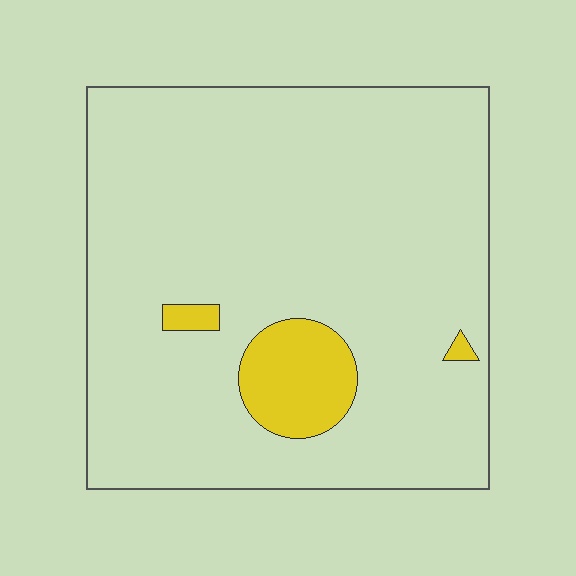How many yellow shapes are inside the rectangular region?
3.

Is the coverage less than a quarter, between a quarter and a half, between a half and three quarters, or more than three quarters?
Less than a quarter.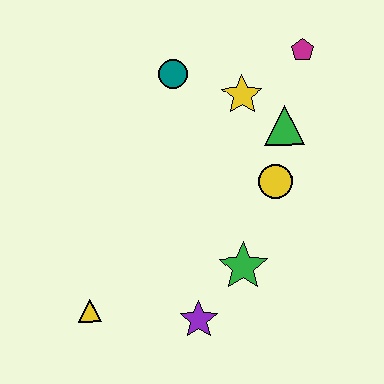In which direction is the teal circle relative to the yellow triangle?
The teal circle is above the yellow triangle.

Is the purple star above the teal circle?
No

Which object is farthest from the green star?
The magenta pentagon is farthest from the green star.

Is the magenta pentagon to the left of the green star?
No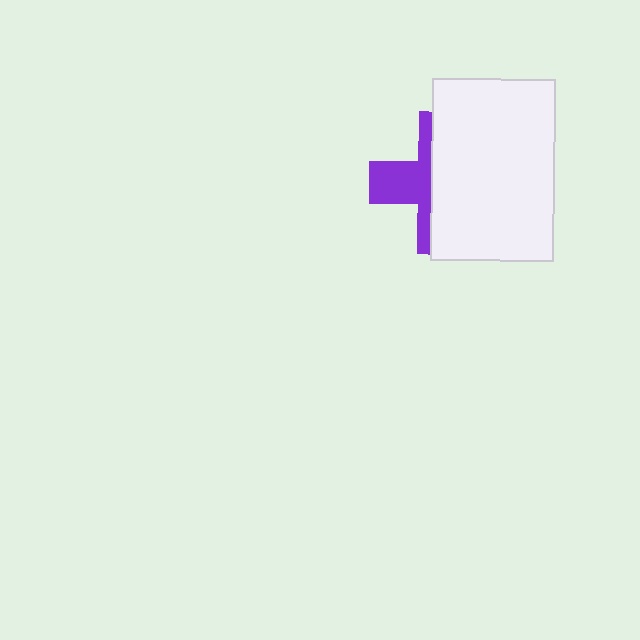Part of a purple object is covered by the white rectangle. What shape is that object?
It is a cross.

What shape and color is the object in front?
The object in front is a white rectangle.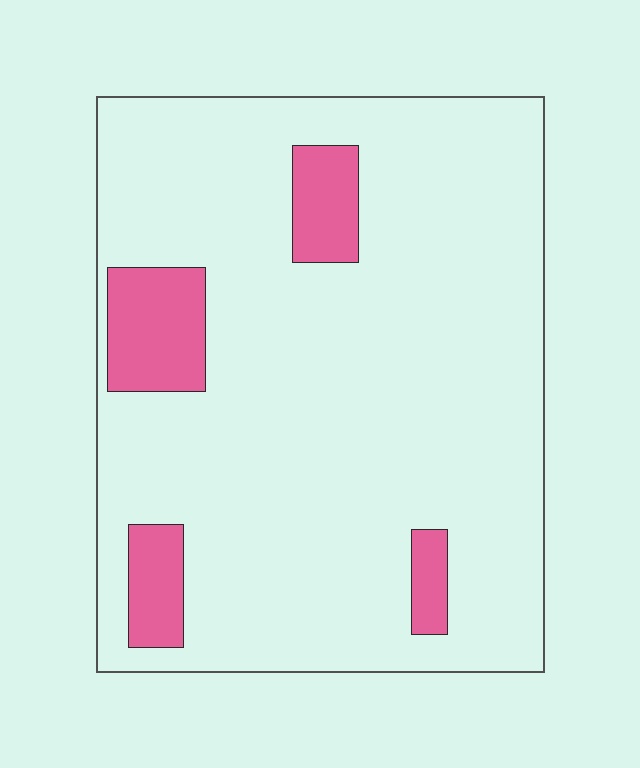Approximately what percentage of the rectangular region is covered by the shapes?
Approximately 10%.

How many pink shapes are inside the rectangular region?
4.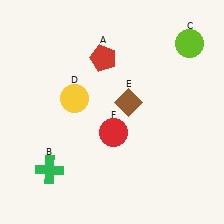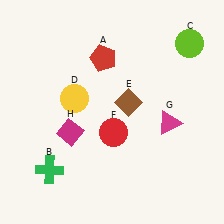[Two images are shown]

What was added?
A magenta triangle (G), a magenta diamond (H) were added in Image 2.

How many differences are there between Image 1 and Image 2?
There are 2 differences between the two images.